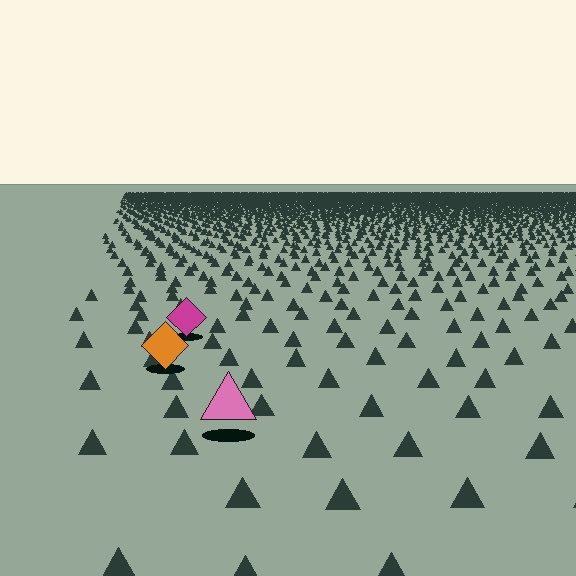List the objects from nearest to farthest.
From nearest to farthest: the pink triangle, the orange diamond, the magenta diamond.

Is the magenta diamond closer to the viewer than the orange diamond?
No. The orange diamond is closer — you can tell from the texture gradient: the ground texture is coarser near it.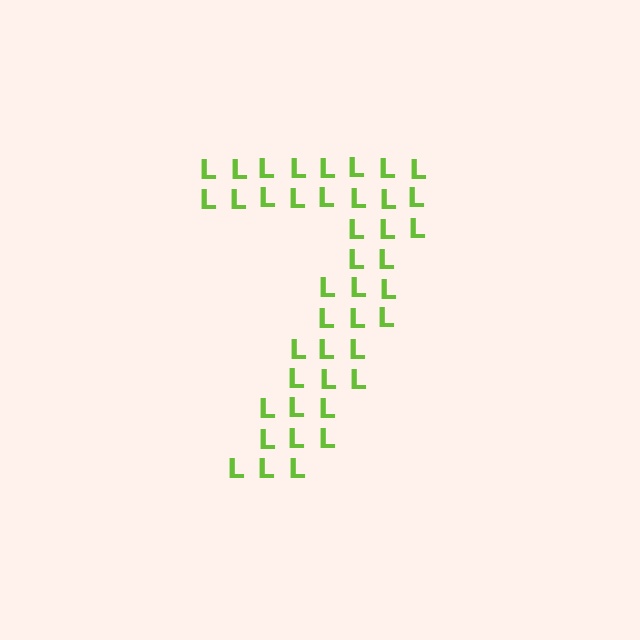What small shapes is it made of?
It is made of small letter L's.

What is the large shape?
The large shape is the digit 7.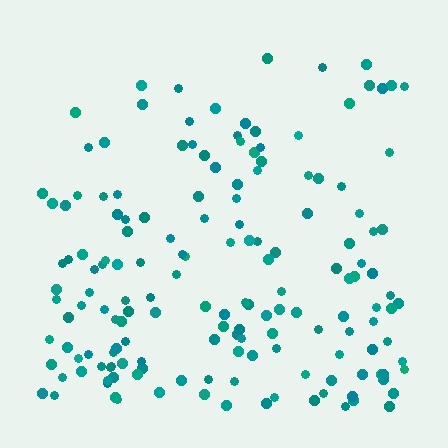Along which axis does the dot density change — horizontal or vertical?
Vertical.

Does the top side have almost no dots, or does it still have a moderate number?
Still a moderate number, just noticeably fewer than the bottom.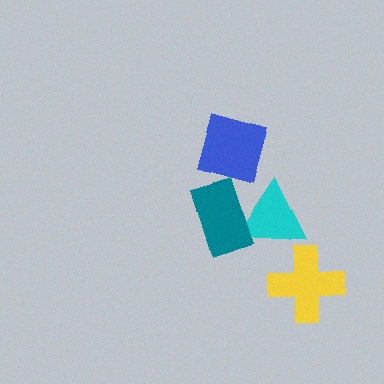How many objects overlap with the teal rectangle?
1 object overlaps with the teal rectangle.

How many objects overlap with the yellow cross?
0 objects overlap with the yellow cross.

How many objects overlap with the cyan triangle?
1 object overlaps with the cyan triangle.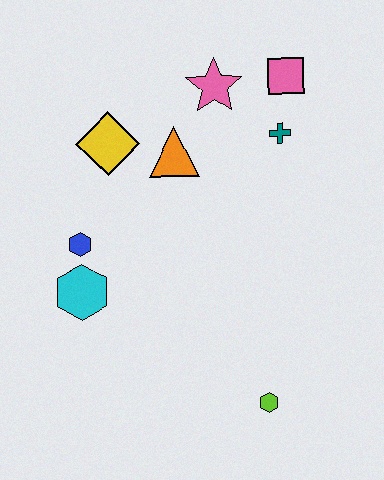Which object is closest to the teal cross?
The pink square is closest to the teal cross.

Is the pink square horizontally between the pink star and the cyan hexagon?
No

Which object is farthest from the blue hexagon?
The pink square is farthest from the blue hexagon.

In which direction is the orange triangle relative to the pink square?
The orange triangle is to the left of the pink square.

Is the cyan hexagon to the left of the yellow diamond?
Yes